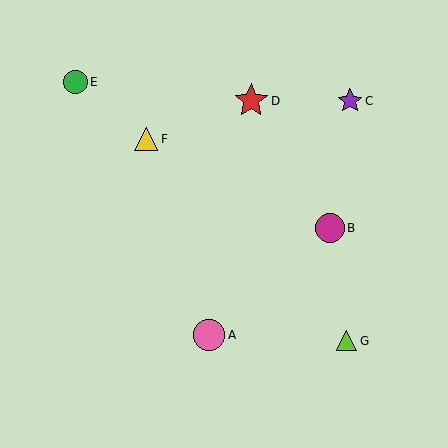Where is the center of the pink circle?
The center of the pink circle is at (209, 335).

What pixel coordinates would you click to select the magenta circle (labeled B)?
Click at (330, 228) to select the magenta circle B.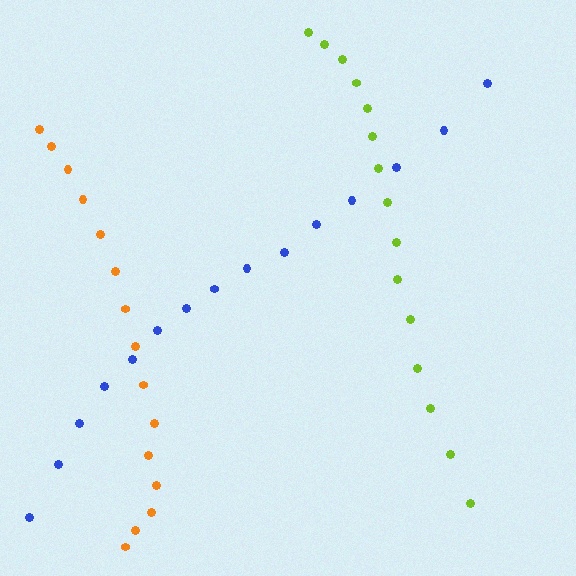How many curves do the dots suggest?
There are 3 distinct paths.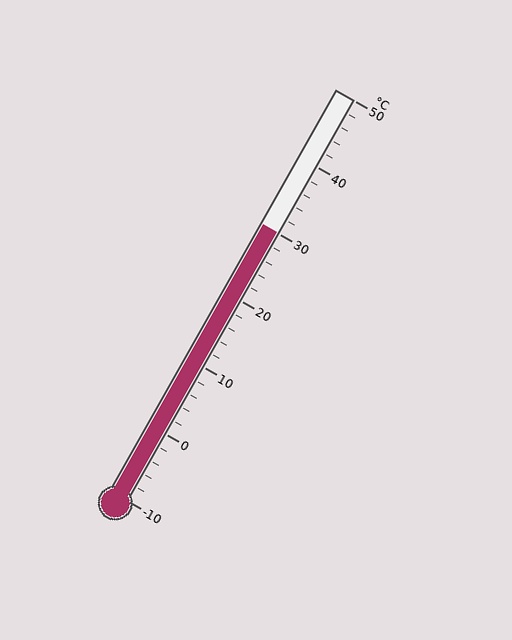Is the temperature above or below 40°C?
The temperature is below 40°C.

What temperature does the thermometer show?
The thermometer shows approximately 30°C.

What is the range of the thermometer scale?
The thermometer scale ranges from -10°C to 50°C.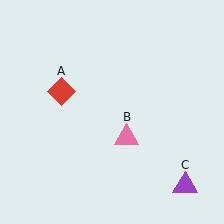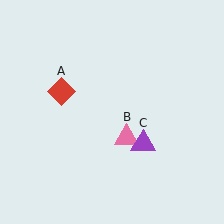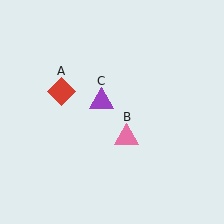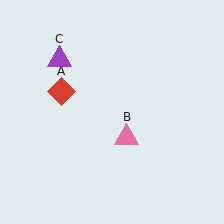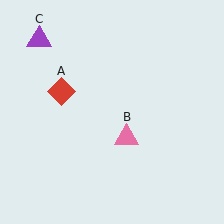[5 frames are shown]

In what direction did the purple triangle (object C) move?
The purple triangle (object C) moved up and to the left.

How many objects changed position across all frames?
1 object changed position: purple triangle (object C).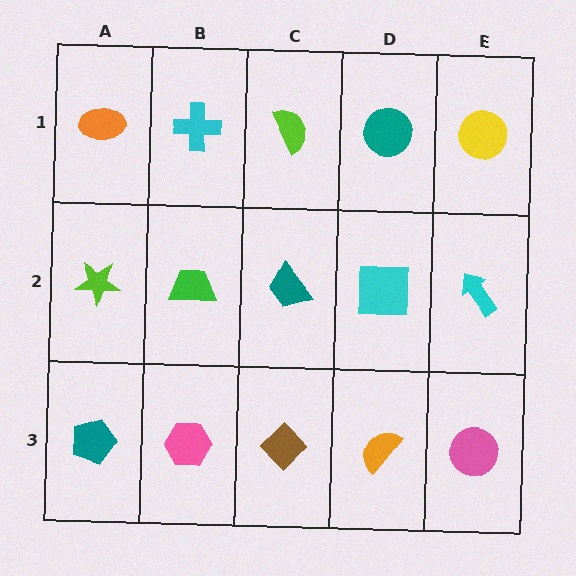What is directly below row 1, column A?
A lime star.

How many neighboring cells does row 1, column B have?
3.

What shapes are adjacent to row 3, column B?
A green trapezoid (row 2, column B), a teal pentagon (row 3, column A), a brown diamond (row 3, column C).